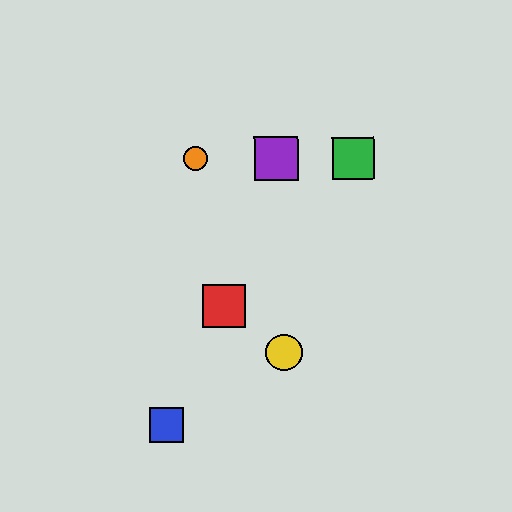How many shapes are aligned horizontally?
3 shapes (the green square, the purple square, the orange circle) are aligned horizontally.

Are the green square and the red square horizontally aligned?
No, the green square is at y≈158 and the red square is at y≈306.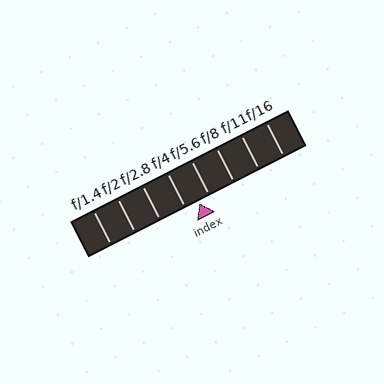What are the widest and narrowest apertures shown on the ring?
The widest aperture shown is f/1.4 and the narrowest is f/16.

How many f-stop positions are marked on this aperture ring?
There are 8 f-stop positions marked.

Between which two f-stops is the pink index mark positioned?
The index mark is between f/4 and f/5.6.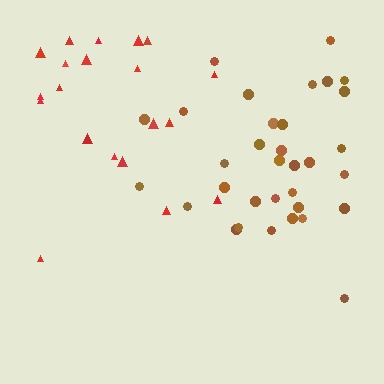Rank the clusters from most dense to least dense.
brown, red.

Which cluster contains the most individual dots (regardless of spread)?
Brown (34).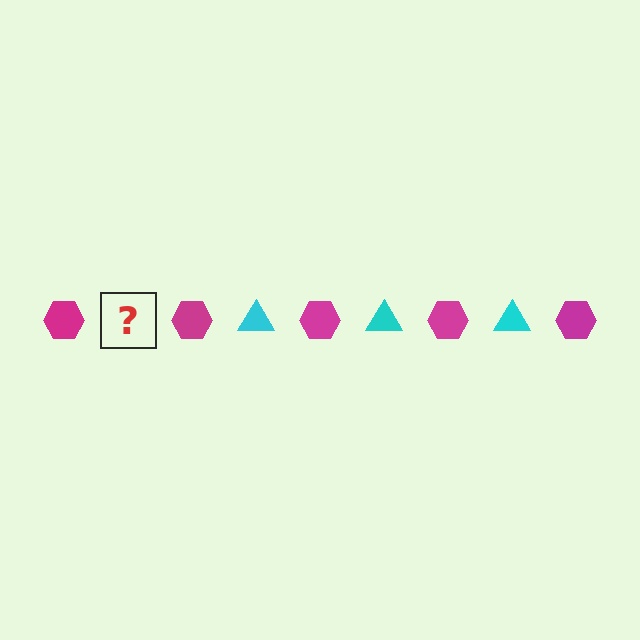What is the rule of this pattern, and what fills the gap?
The rule is that the pattern alternates between magenta hexagon and cyan triangle. The gap should be filled with a cyan triangle.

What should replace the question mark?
The question mark should be replaced with a cyan triangle.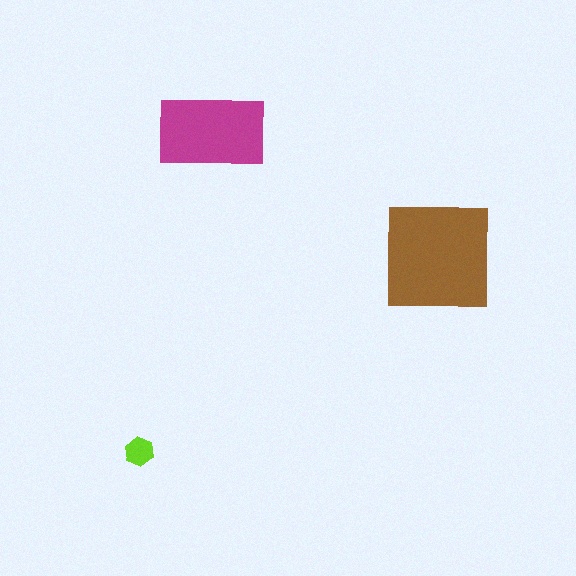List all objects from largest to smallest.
The brown square, the magenta rectangle, the lime hexagon.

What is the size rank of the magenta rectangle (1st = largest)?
2nd.